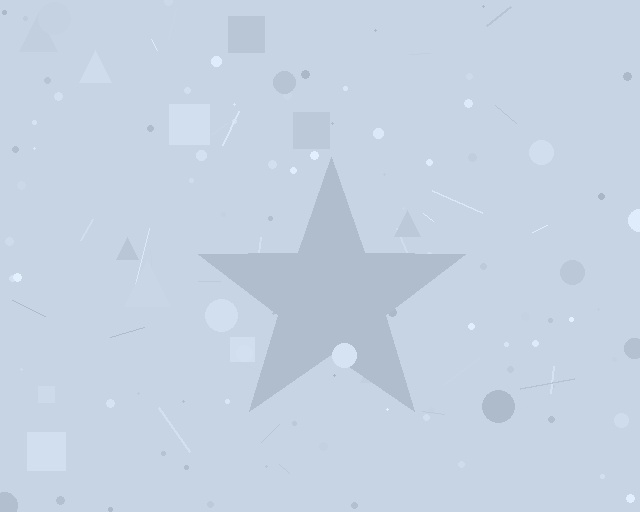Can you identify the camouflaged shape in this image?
The camouflaged shape is a star.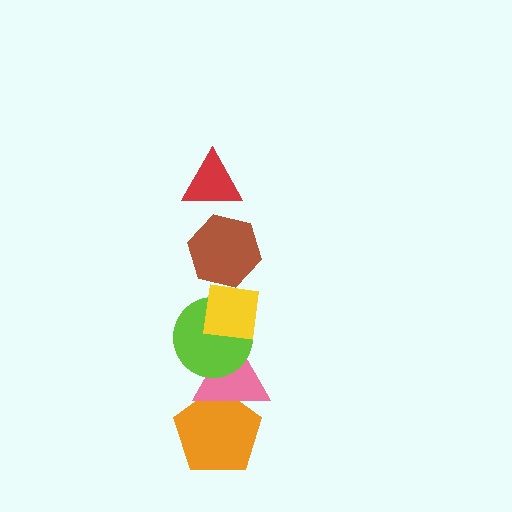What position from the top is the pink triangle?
The pink triangle is 5th from the top.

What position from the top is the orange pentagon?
The orange pentagon is 6th from the top.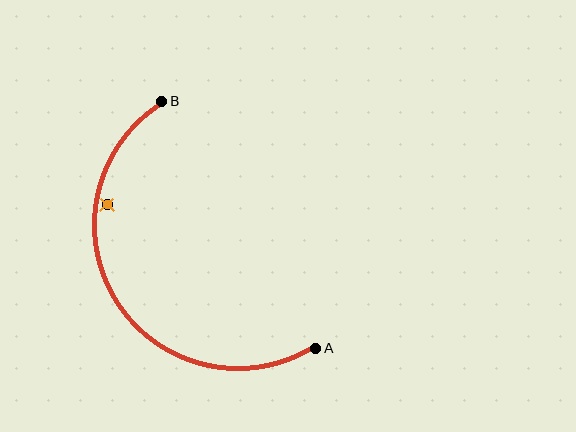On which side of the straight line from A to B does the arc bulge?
The arc bulges to the left of the straight line connecting A and B.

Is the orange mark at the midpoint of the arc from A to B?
No — the orange mark does not lie on the arc at all. It sits slightly inside the curve.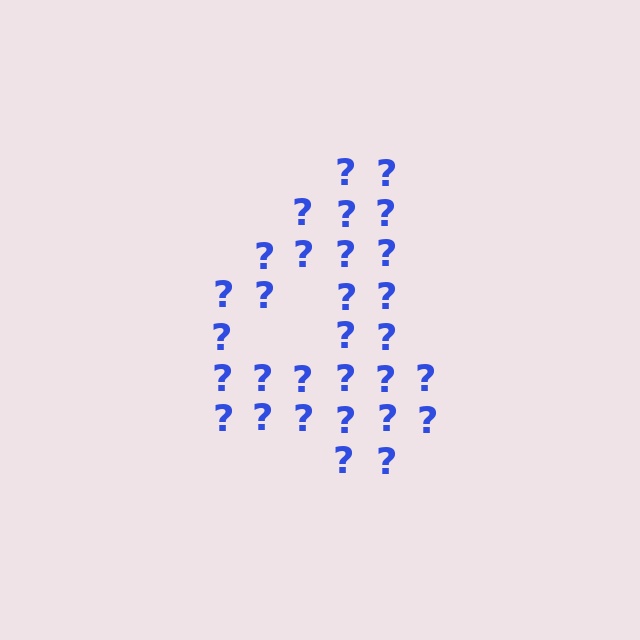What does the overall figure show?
The overall figure shows the digit 4.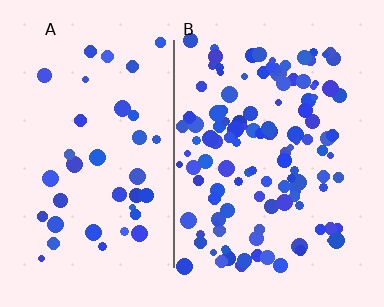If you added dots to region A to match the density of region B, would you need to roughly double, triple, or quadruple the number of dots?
Approximately triple.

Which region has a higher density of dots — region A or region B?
B (the right).